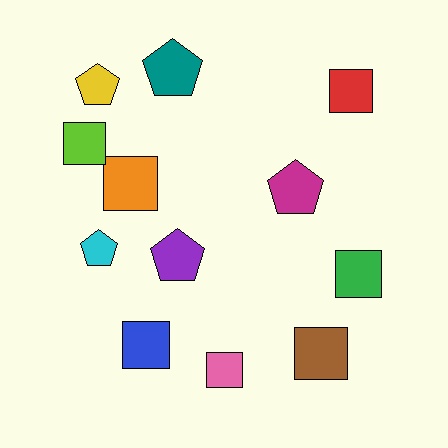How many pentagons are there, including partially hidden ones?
There are 5 pentagons.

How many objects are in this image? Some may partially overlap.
There are 12 objects.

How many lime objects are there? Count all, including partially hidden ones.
There is 1 lime object.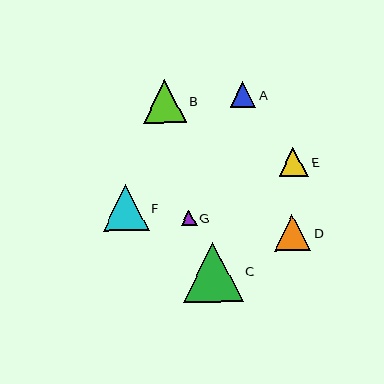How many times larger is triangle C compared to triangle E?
Triangle C is approximately 2.0 times the size of triangle E.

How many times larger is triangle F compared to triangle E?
Triangle F is approximately 1.5 times the size of triangle E.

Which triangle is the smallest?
Triangle G is the smallest with a size of approximately 15 pixels.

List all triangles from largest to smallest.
From largest to smallest: C, F, B, D, E, A, G.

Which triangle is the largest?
Triangle C is the largest with a size of approximately 60 pixels.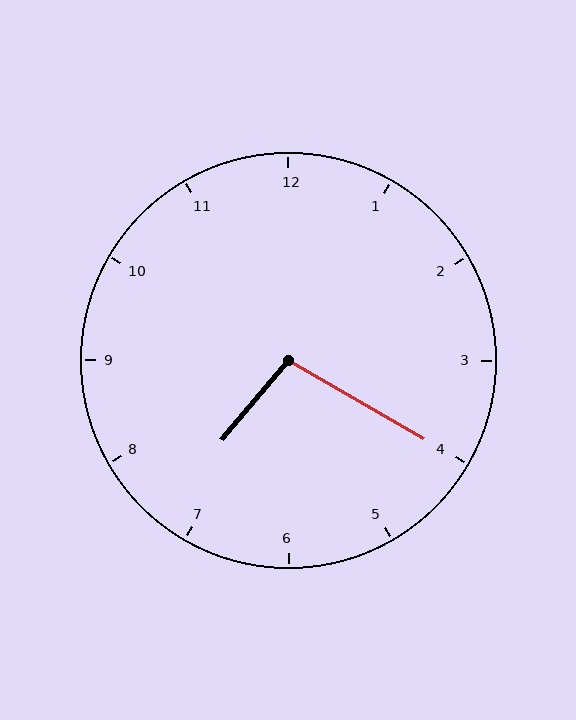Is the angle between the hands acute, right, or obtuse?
It is obtuse.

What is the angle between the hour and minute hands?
Approximately 100 degrees.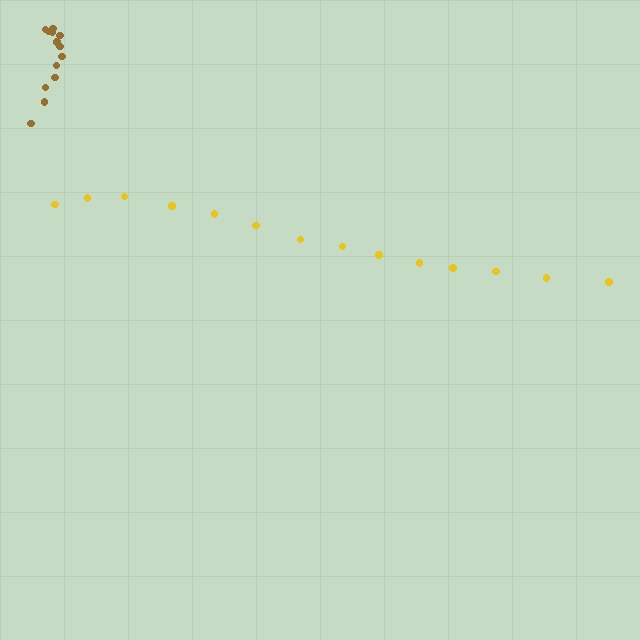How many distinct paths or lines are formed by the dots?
There are 2 distinct paths.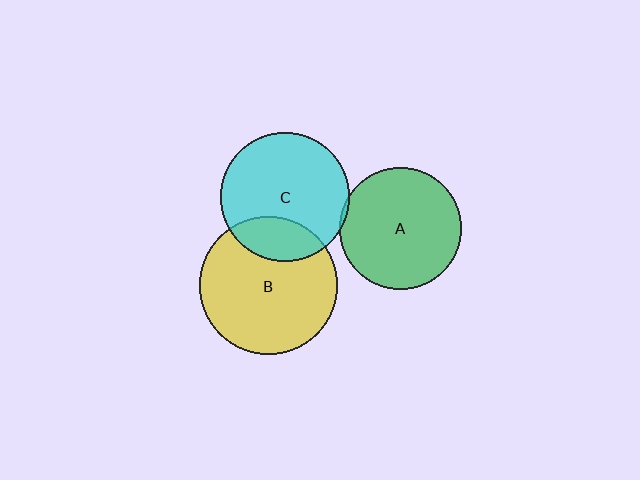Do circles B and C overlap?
Yes.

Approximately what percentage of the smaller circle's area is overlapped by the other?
Approximately 25%.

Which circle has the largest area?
Circle B (yellow).